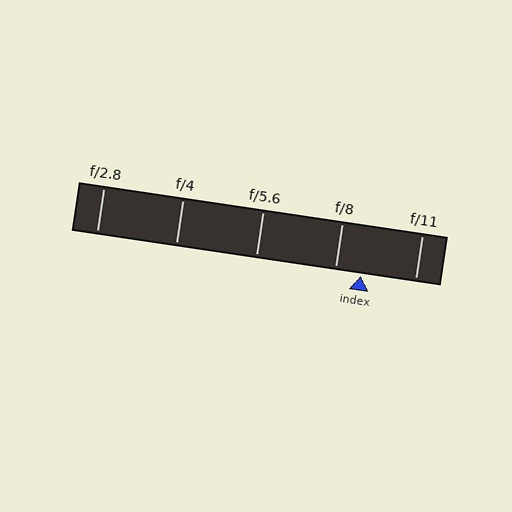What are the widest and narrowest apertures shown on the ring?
The widest aperture shown is f/2.8 and the narrowest is f/11.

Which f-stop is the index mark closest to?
The index mark is closest to f/8.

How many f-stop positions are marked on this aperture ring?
There are 5 f-stop positions marked.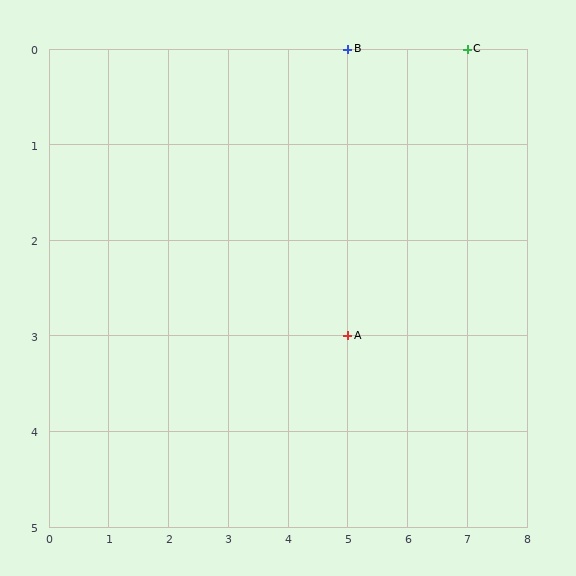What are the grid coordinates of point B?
Point B is at grid coordinates (5, 0).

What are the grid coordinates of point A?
Point A is at grid coordinates (5, 3).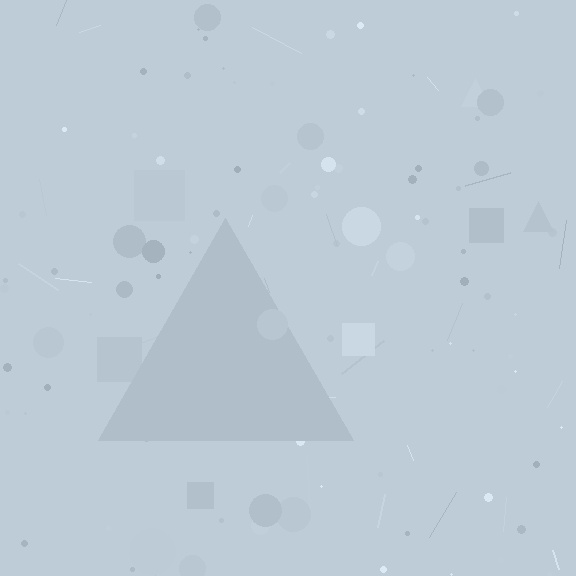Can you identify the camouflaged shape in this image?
The camouflaged shape is a triangle.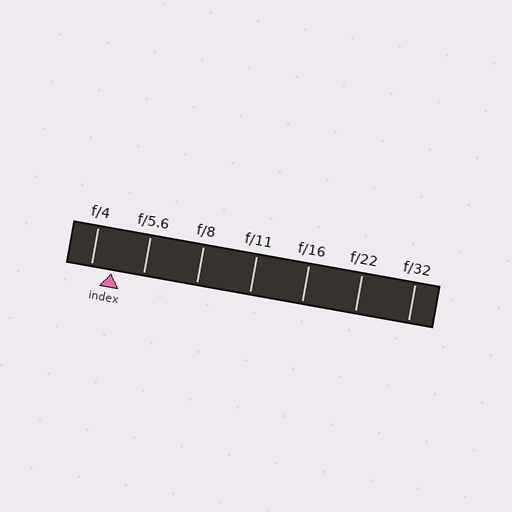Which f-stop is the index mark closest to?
The index mark is closest to f/4.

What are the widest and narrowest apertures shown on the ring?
The widest aperture shown is f/4 and the narrowest is f/32.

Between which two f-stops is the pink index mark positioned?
The index mark is between f/4 and f/5.6.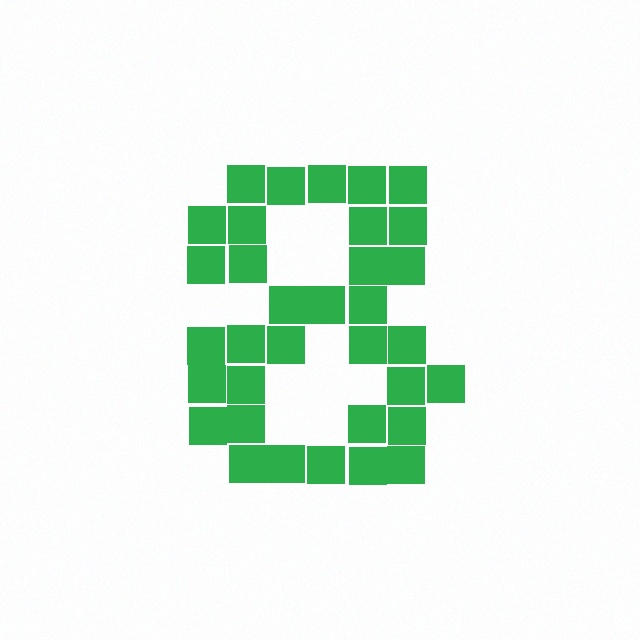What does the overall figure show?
The overall figure shows the digit 8.